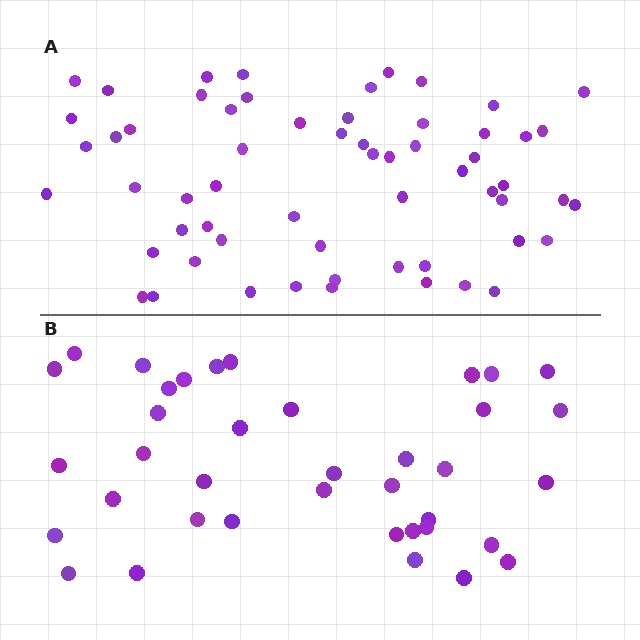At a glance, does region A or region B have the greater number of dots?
Region A (the top region) has more dots.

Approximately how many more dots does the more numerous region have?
Region A has approximately 20 more dots than region B.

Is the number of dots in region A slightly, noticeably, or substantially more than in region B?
Region A has substantially more. The ratio is roughly 1.6 to 1.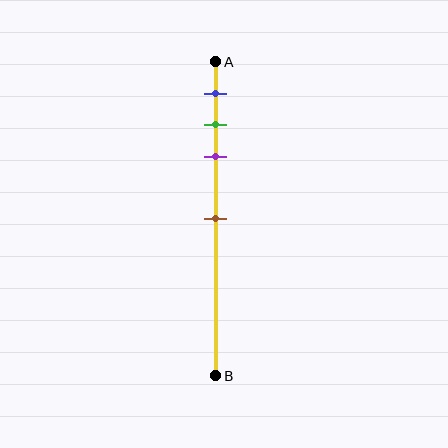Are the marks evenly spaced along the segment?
No, the marks are not evenly spaced.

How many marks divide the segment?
There are 4 marks dividing the segment.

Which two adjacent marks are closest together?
The green and purple marks are the closest adjacent pair.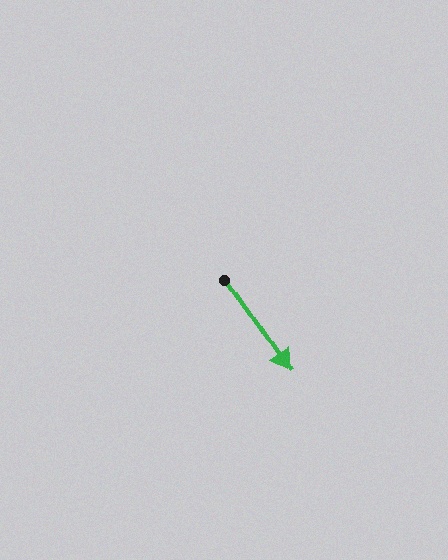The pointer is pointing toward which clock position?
Roughly 5 o'clock.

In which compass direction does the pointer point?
Southeast.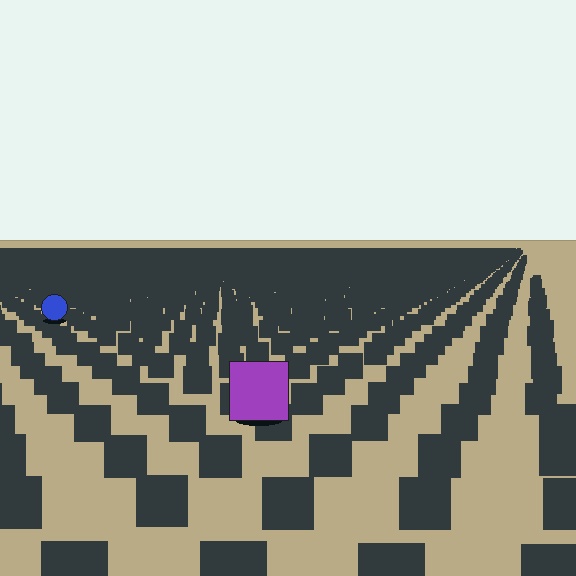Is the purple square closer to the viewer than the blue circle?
Yes. The purple square is closer — you can tell from the texture gradient: the ground texture is coarser near it.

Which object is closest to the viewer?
The purple square is closest. The texture marks near it are larger and more spread out.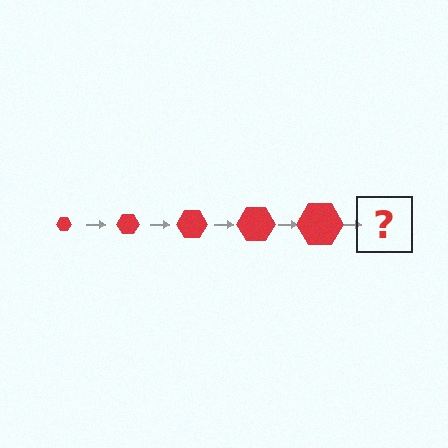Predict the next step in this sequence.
The next step is a red hexagon, larger than the previous one.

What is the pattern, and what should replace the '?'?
The pattern is that the hexagon gets progressively larger each step. The '?' should be a red hexagon, larger than the previous one.